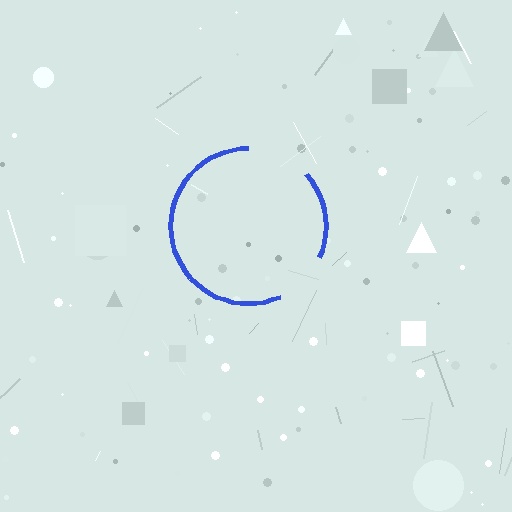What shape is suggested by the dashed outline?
The dashed outline suggests a circle.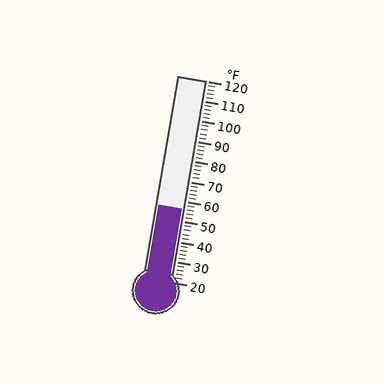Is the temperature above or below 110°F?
The temperature is below 110°F.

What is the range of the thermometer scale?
The thermometer scale ranges from 20°F to 120°F.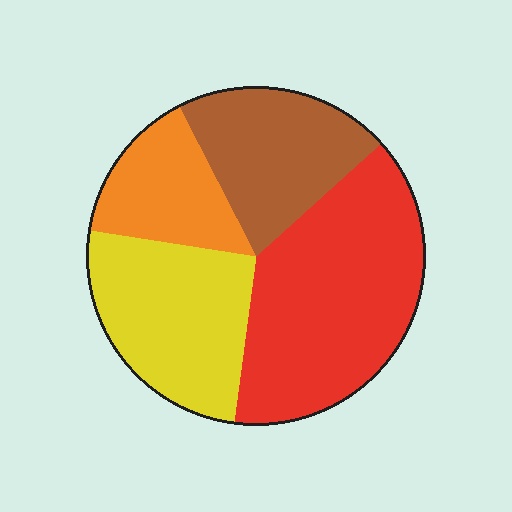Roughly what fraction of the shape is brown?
Brown takes up about one fifth (1/5) of the shape.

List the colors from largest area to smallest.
From largest to smallest: red, yellow, brown, orange.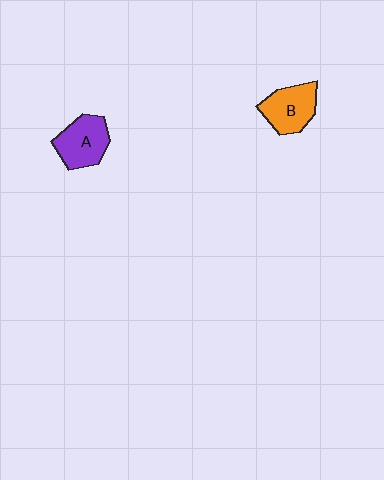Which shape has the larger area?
Shape A (purple).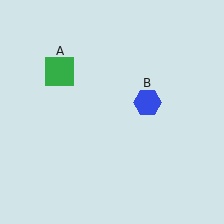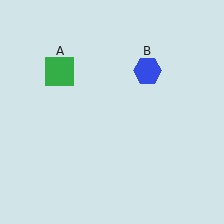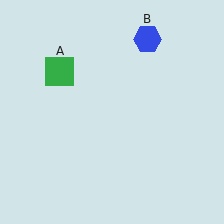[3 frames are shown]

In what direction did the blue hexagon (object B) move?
The blue hexagon (object B) moved up.